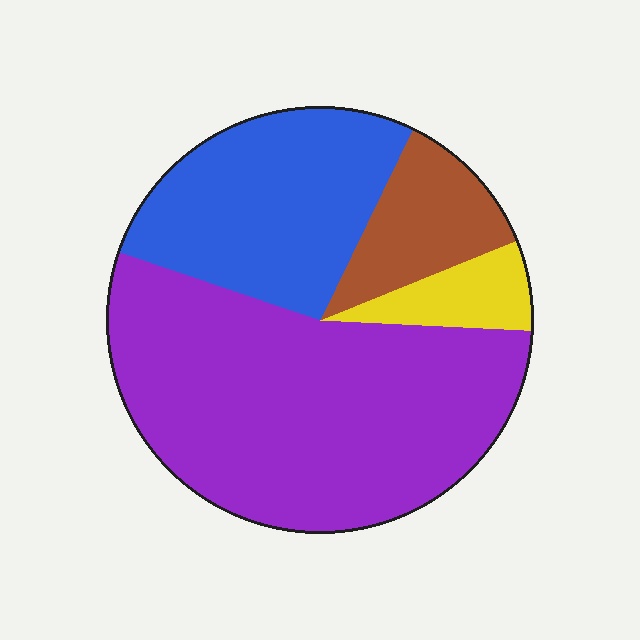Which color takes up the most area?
Purple, at roughly 55%.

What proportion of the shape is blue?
Blue takes up about one quarter (1/4) of the shape.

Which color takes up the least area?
Yellow, at roughly 5%.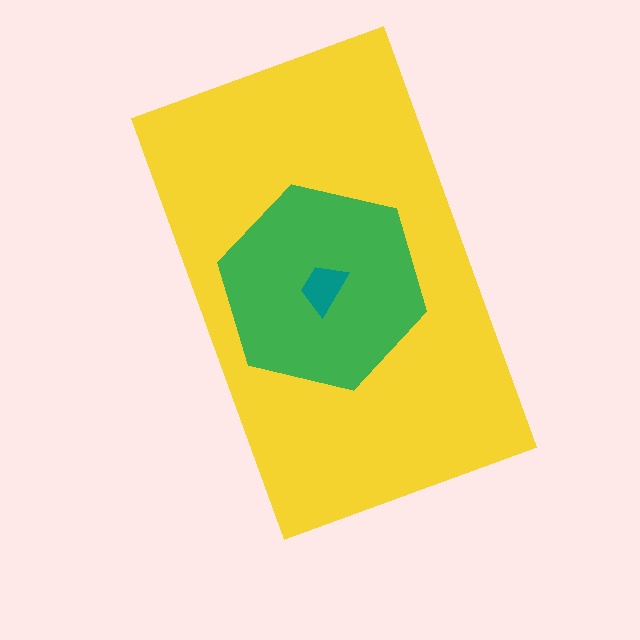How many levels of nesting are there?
3.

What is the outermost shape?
The yellow rectangle.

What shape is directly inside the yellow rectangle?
The green hexagon.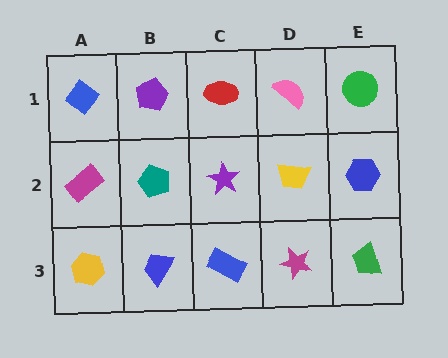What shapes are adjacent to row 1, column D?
A yellow trapezoid (row 2, column D), a red ellipse (row 1, column C), a green circle (row 1, column E).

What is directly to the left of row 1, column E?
A pink semicircle.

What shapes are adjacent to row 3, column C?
A purple star (row 2, column C), a blue trapezoid (row 3, column B), a magenta star (row 3, column D).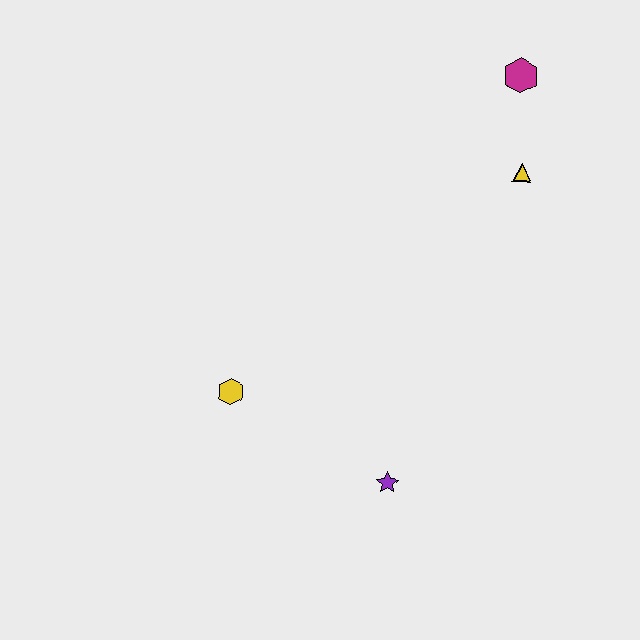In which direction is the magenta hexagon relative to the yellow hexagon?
The magenta hexagon is above the yellow hexagon.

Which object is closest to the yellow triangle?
The magenta hexagon is closest to the yellow triangle.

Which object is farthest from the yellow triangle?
The yellow hexagon is farthest from the yellow triangle.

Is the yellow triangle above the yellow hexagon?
Yes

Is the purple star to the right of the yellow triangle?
No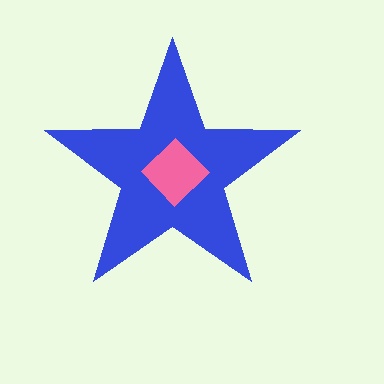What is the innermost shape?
The pink diamond.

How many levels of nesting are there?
2.